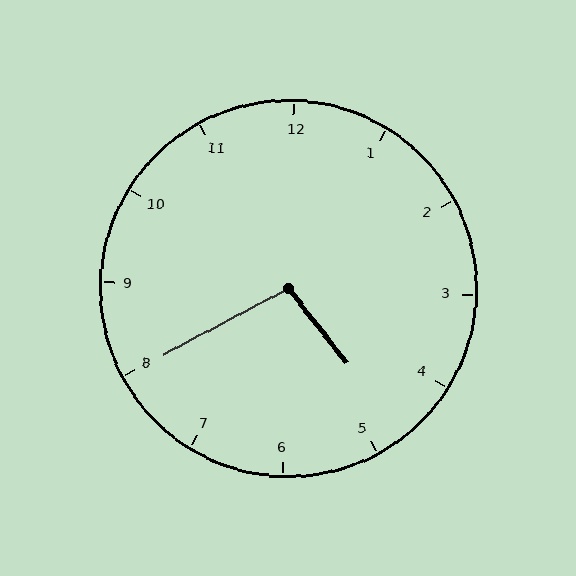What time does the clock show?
4:40.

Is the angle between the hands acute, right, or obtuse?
It is obtuse.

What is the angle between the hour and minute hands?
Approximately 100 degrees.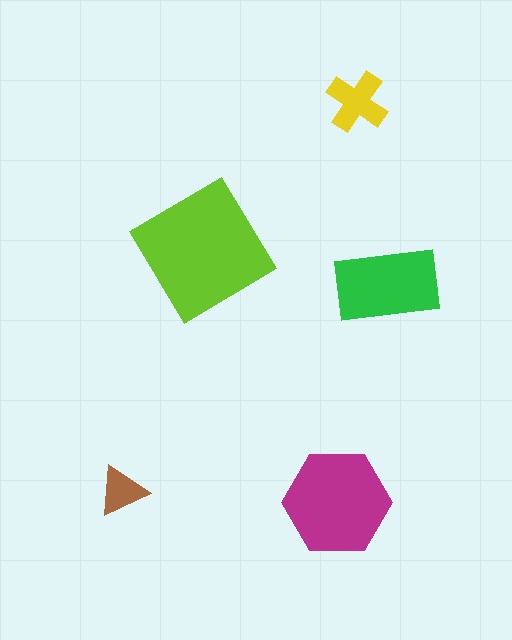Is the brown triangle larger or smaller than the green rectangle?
Smaller.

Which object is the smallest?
The brown triangle.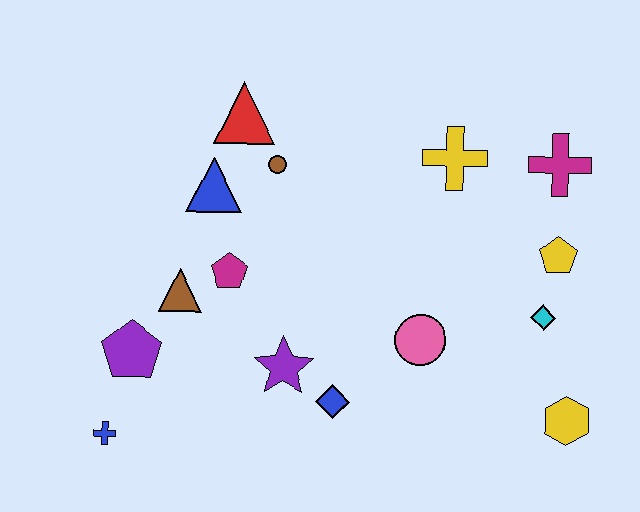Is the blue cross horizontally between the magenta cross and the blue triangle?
No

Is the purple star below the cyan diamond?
Yes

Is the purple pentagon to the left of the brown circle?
Yes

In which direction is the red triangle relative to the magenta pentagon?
The red triangle is above the magenta pentagon.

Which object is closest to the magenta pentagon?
The brown triangle is closest to the magenta pentagon.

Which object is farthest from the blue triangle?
The yellow hexagon is farthest from the blue triangle.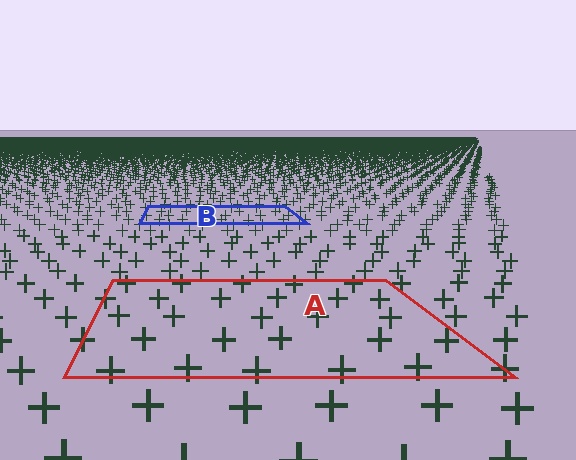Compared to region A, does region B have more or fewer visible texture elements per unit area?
Region B has more texture elements per unit area — they are packed more densely because it is farther away.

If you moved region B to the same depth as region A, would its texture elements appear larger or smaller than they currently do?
They would appear larger. At a closer depth, the same texture elements are projected at a bigger on-screen size.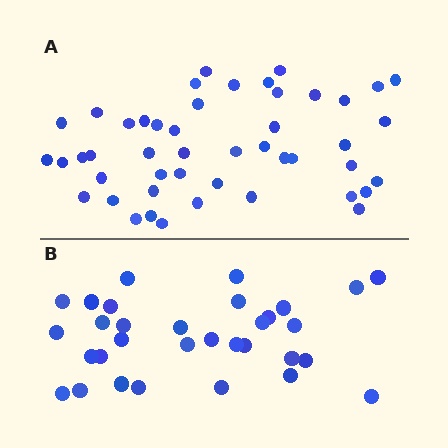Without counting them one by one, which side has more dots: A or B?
Region A (the top region) has more dots.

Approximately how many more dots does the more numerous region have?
Region A has approximately 15 more dots than region B.